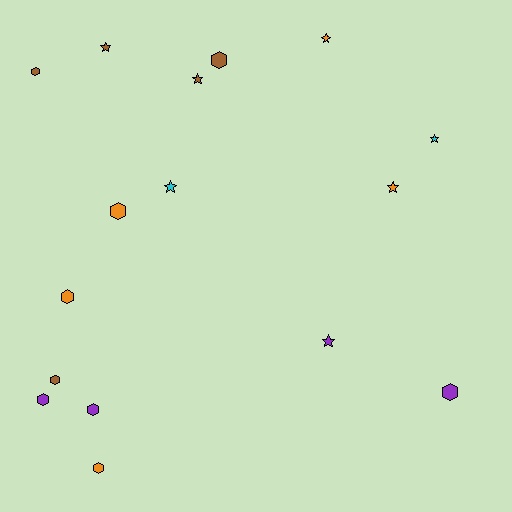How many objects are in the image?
There are 16 objects.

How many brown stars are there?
There are 2 brown stars.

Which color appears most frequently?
Orange, with 5 objects.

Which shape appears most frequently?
Hexagon, with 9 objects.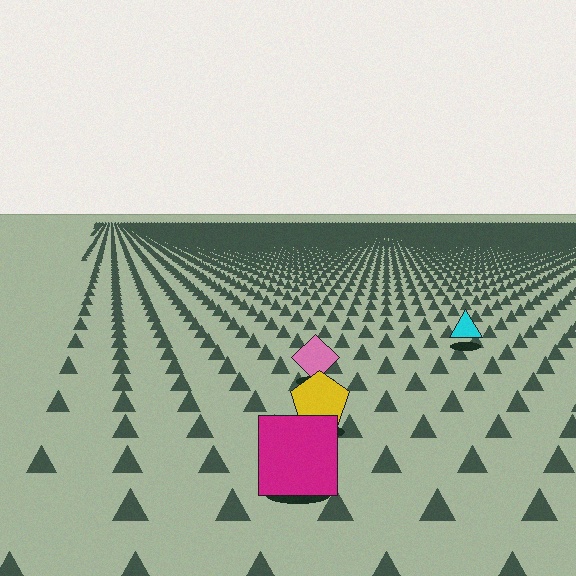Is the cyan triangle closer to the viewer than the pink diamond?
No. The pink diamond is closer — you can tell from the texture gradient: the ground texture is coarser near it.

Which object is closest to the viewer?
The magenta square is closest. The texture marks near it are larger and more spread out.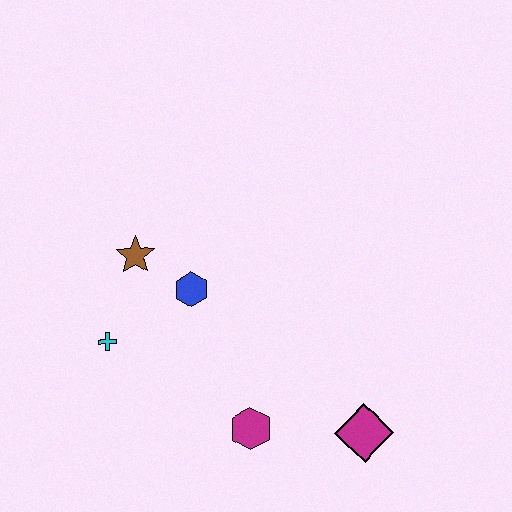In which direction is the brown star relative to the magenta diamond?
The brown star is to the left of the magenta diamond.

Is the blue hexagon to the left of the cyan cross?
No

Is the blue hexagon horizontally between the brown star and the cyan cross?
No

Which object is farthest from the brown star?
The magenta diamond is farthest from the brown star.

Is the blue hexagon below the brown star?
Yes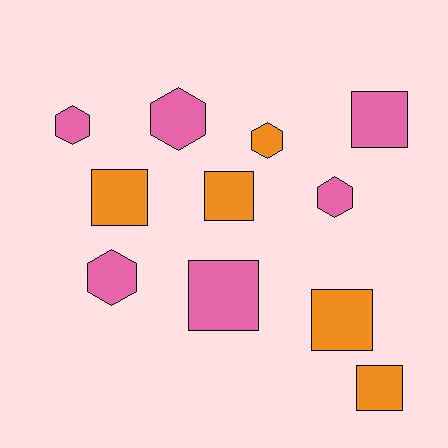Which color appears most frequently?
Pink, with 6 objects.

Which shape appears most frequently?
Square, with 6 objects.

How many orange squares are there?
There are 4 orange squares.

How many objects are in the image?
There are 11 objects.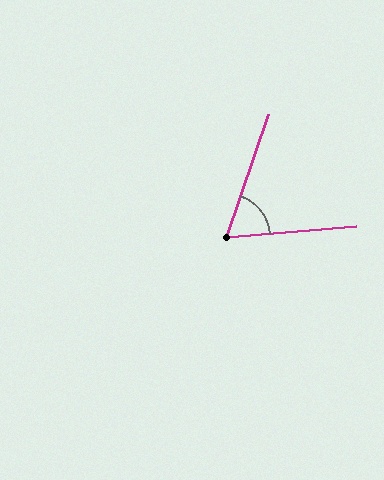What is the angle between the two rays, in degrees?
Approximately 67 degrees.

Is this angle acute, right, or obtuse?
It is acute.